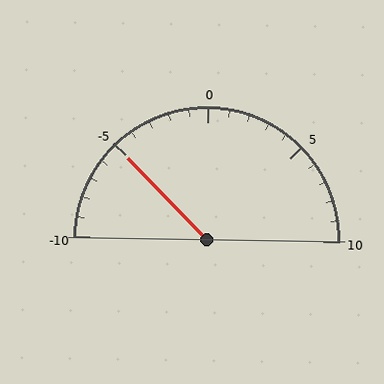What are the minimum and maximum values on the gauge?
The gauge ranges from -10 to 10.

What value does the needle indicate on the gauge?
The needle indicates approximately -5.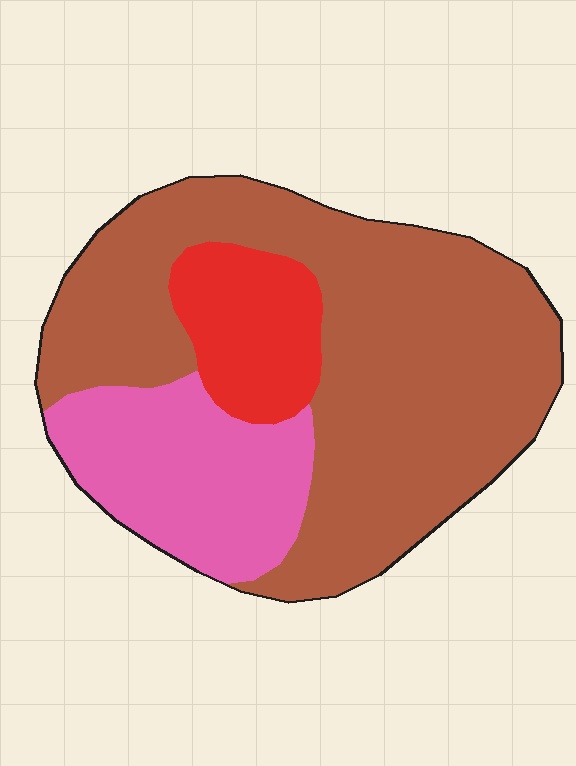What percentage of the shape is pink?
Pink takes up less than a quarter of the shape.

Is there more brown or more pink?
Brown.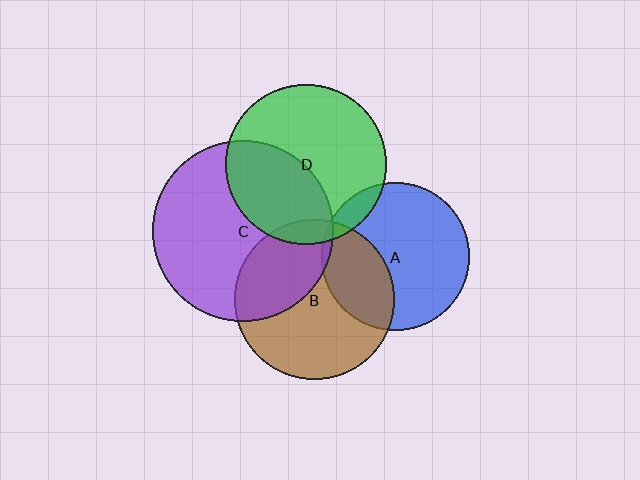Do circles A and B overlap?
Yes.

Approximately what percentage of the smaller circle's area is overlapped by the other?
Approximately 30%.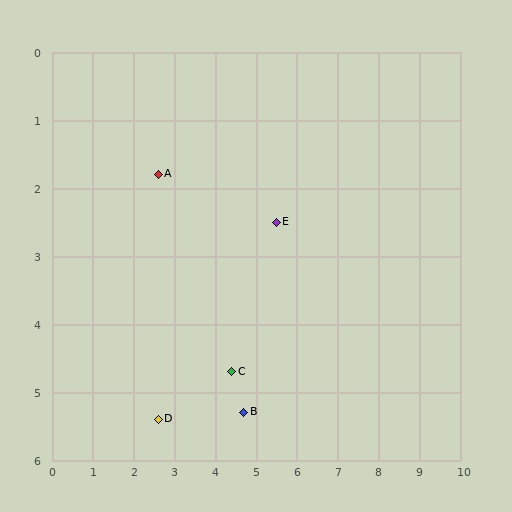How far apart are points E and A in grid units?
Points E and A are about 3.0 grid units apart.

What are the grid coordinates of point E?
Point E is at approximately (5.5, 2.5).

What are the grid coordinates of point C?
Point C is at approximately (4.4, 4.7).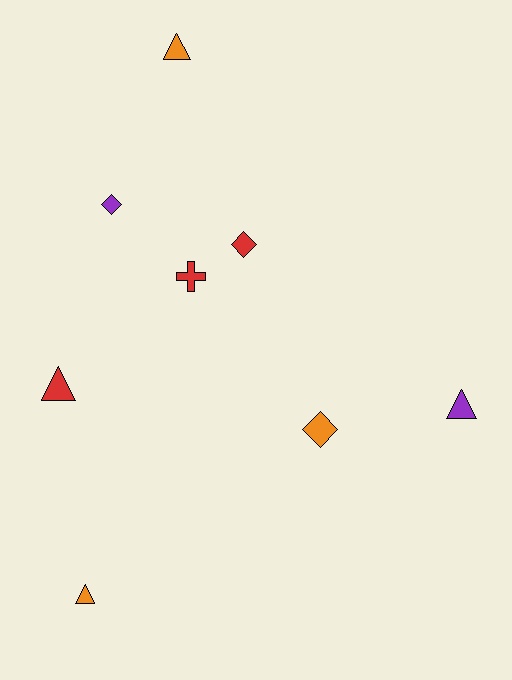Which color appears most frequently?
Red, with 3 objects.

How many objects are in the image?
There are 8 objects.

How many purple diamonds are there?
There is 1 purple diamond.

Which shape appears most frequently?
Triangle, with 4 objects.